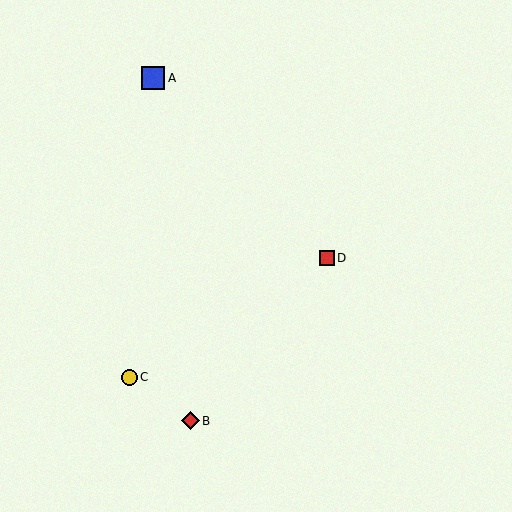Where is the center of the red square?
The center of the red square is at (327, 258).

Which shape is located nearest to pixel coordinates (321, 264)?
The red square (labeled D) at (327, 258) is nearest to that location.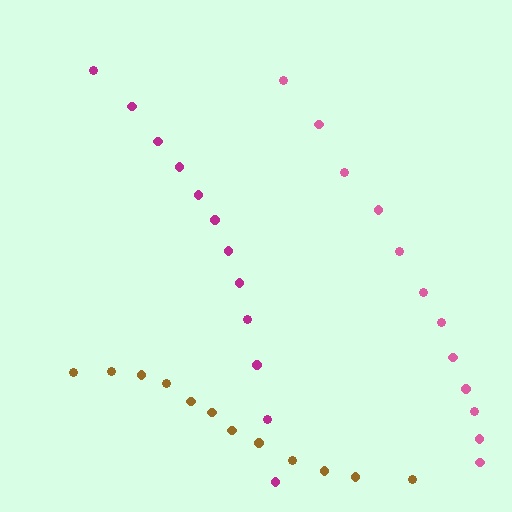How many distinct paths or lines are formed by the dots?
There are 3 distinct paths.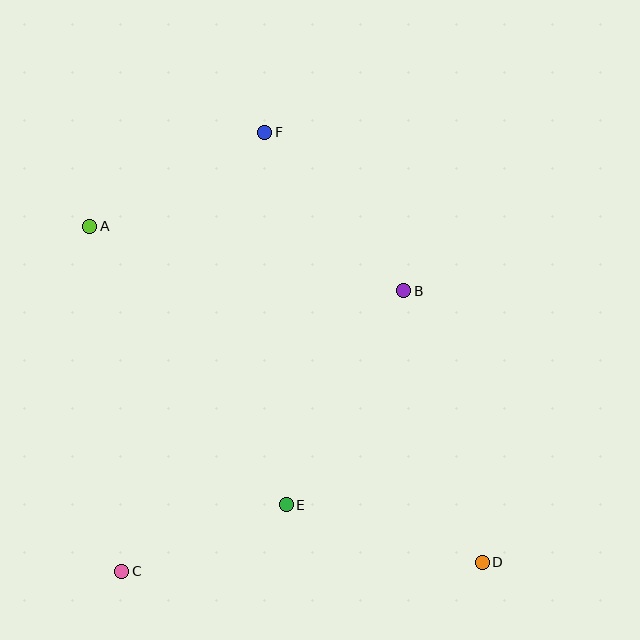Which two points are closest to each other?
Points C and E are closest to each other.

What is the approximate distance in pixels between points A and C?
The distance between A and C is approximately 347 pixels.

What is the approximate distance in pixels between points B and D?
The distance between B and D is approximately 283 pixels.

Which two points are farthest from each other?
Points A and D are farthest from each other.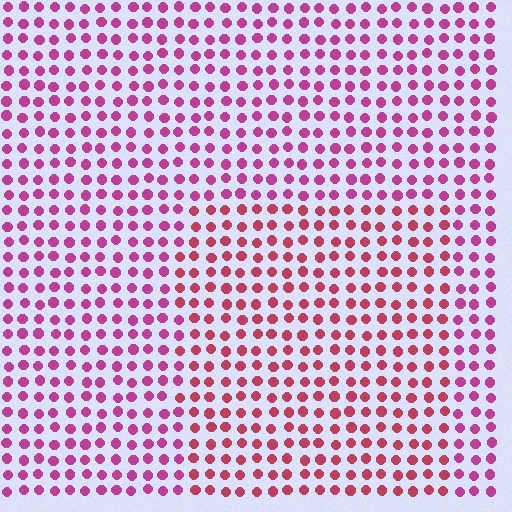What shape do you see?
I see a rectangle.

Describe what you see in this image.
The image is filled with small magenta elements in a uniform arrangement. A rectangle-shaped region is visible where the elements are tinted to a slightly different hue, forming a subtle color boundary.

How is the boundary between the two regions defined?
The boundary is defined purely by a slight shift in hue (about 26 degrees). Spacing, size, and orientation are identical on both sides.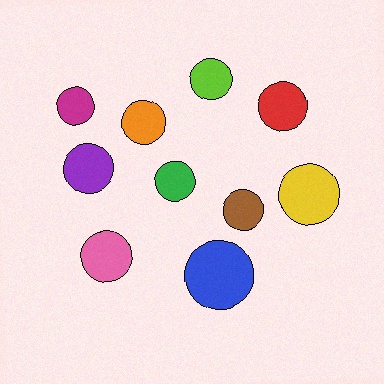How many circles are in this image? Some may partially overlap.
There are 10 circles.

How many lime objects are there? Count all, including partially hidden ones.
There is 1 lime object.